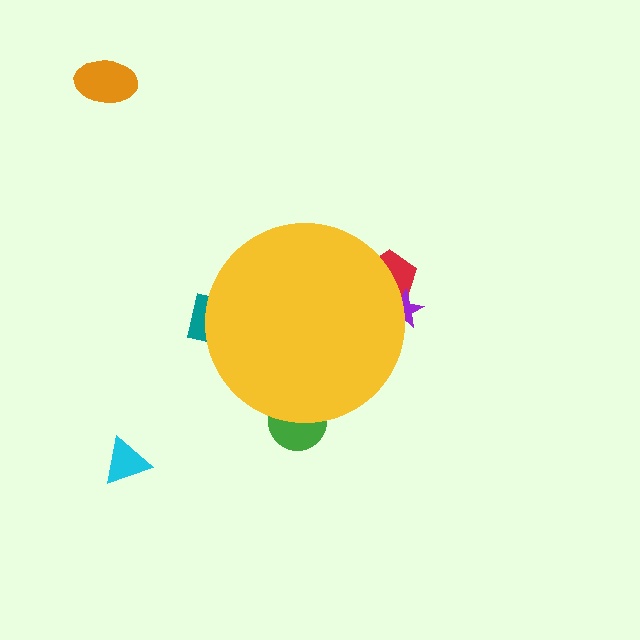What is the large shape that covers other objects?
A yellow circle.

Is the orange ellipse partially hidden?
No, the orange ellipse is fully visible.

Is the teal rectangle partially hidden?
Yes, the teal rectangle is partially hidden behind the yellow circle.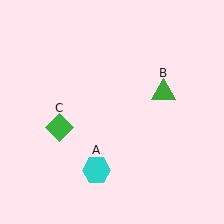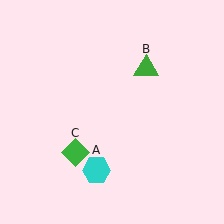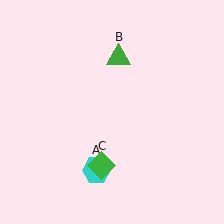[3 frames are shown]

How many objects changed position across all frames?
2 objects changed position: green triangle (object B), green diamond (object C).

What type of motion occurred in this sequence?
The green triangle (object B), green diamond (object C) rotated counterclockwise around the center of the scene.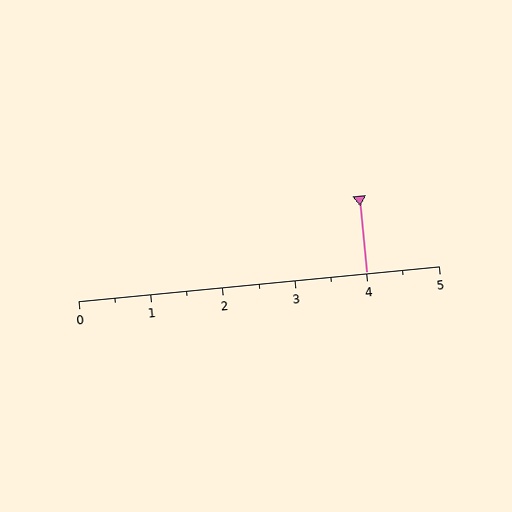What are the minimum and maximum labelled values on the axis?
The axis runs from 0 to 5.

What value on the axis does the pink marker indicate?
The marker indicates approximately 4.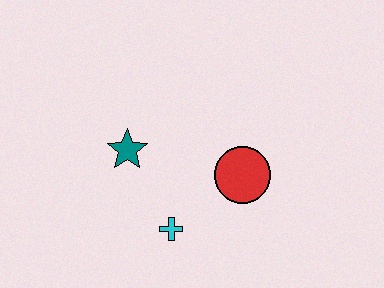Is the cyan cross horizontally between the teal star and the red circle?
Yes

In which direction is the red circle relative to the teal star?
The red circle is to the right of the teal star.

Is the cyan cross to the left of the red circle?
Yes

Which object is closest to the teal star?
The cyan cross is closest to the teal star.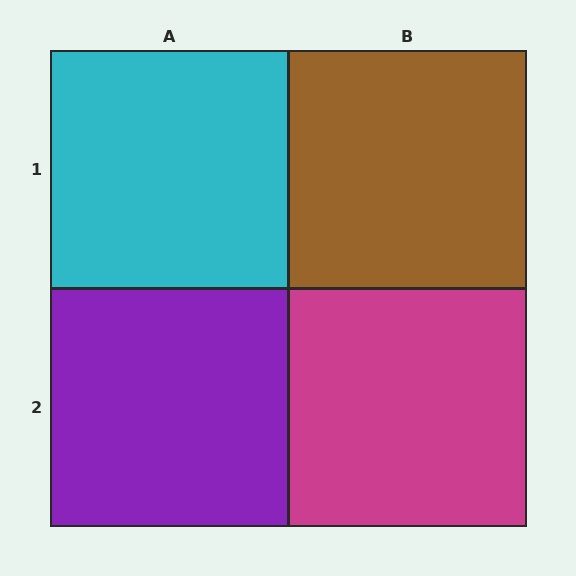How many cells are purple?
1 cell is purple.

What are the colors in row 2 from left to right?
Purple, magenta.